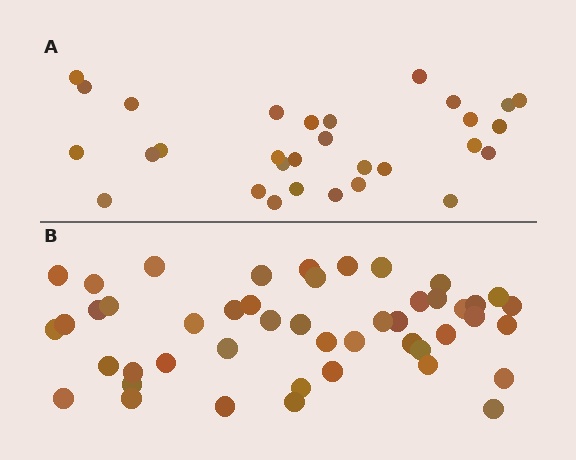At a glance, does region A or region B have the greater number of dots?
Region B (the bottom region) has more dots.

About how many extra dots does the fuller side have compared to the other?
Region B has approximately 15 more dots than region A.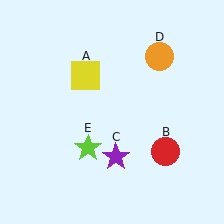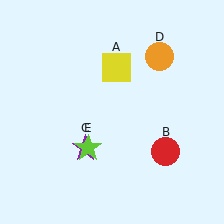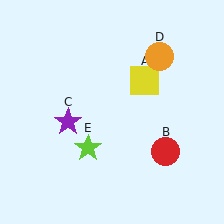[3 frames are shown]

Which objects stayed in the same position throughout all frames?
Red circle (object B) and orange circle (object D) and lime star (object E) remained stationary.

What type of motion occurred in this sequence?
The yellow square (object A), purple star (object C) rotated clockwise around the center of the scene.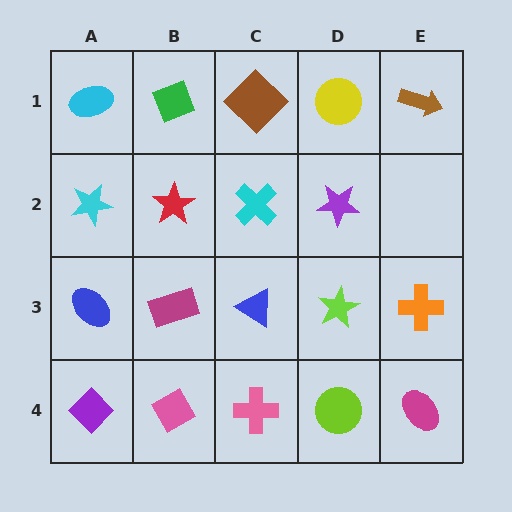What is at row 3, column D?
A lime star.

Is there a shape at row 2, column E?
No, that cell is empty.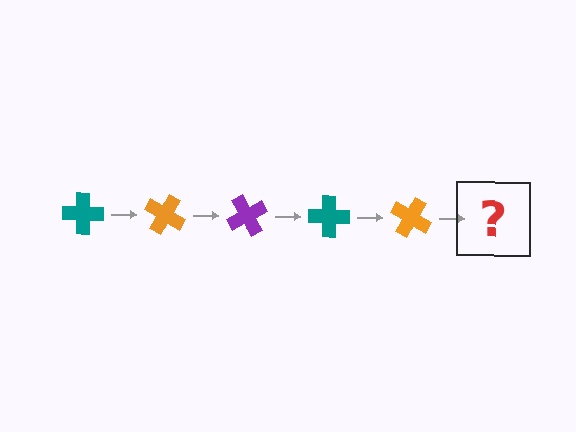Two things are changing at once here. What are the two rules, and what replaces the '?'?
The two rules are that it rotates 30 degrees each step and the color cycles through teal, orange, and purple. The '?' should be a purple cross, rotated 150 degrees from the start.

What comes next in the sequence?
The next element should be a purple cross, rotated 150 degrees from the start.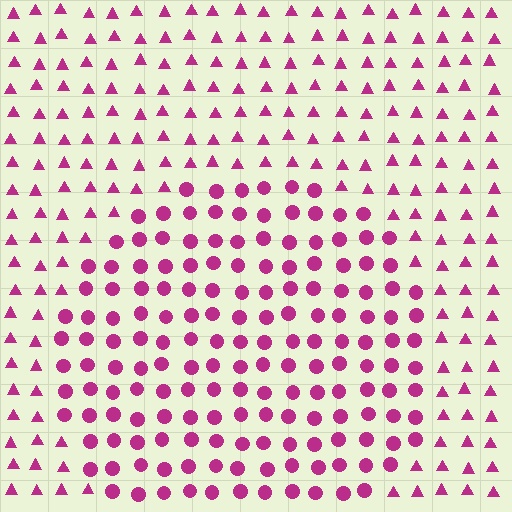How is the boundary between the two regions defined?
The boundary is defined by a change in element shape: circles inside vs. triangles outside. All elements share the same color and spacing.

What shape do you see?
I see a circle.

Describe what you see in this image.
The image is filled with small magenta elements arranged in a uniform grid. A circle-shaped region contains circles, while the surrounding area contains triangles. The boundary is defined purely by the change in element shape.